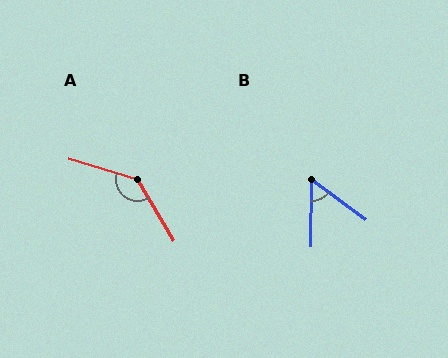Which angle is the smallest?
B, at approximately 54 degrees.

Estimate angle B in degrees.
Approximately 54 degrees.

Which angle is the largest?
A, at approximately 138 degrees.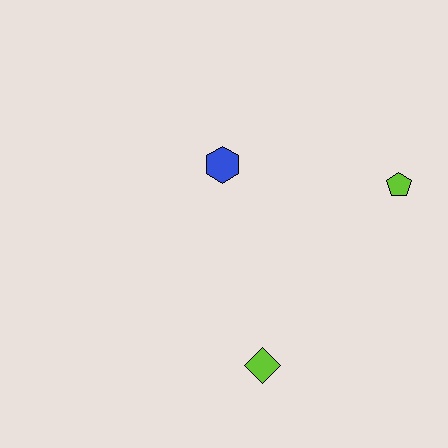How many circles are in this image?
There are no circles.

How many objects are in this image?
There are 3 objects.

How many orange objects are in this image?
There are no orange objects.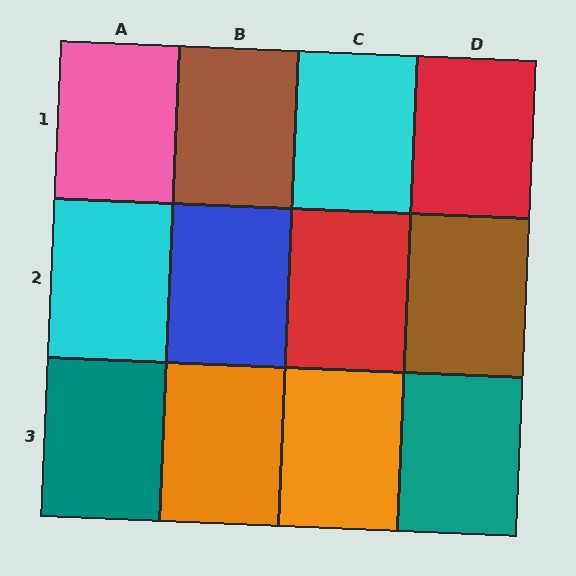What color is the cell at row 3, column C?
Orange.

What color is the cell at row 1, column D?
Red.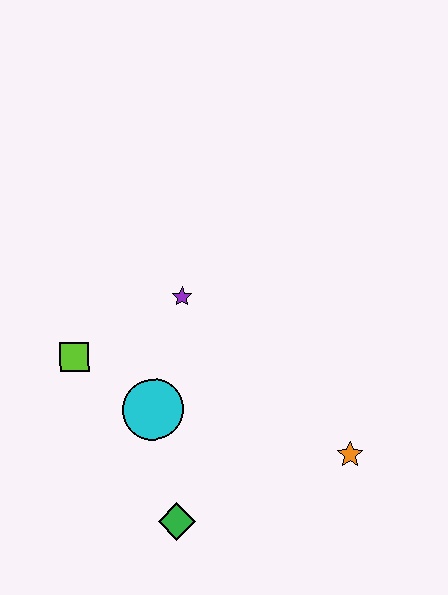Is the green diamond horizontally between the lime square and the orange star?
Yes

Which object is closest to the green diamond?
The cyan circle is closest to the green diamond.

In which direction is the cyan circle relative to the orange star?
The cyan circle is to the left of the orange star.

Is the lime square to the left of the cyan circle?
Yes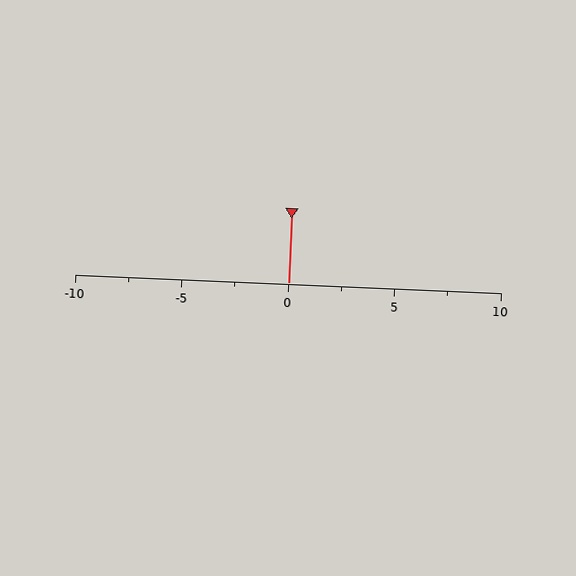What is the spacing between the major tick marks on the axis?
The major ticks are spaced 5 apart.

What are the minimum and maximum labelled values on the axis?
The axis runs from -10 to 10.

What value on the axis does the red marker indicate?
The marker indicates approximately 0.